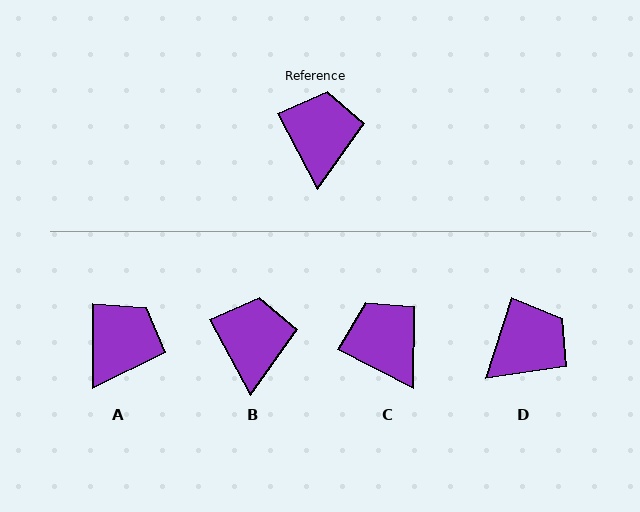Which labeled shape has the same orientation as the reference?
B.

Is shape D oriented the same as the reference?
No, it is off by about 46 degrees.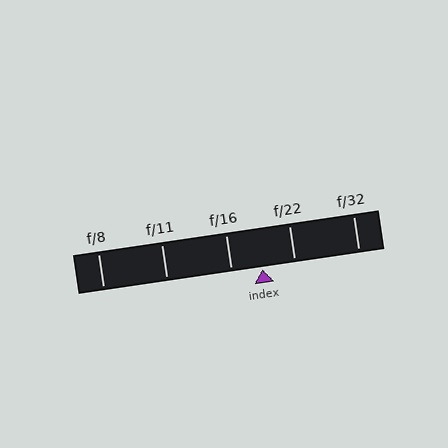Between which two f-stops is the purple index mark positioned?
The index mark is between f/16 and f/22.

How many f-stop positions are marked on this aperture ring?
There are 5 f-stop positions marked.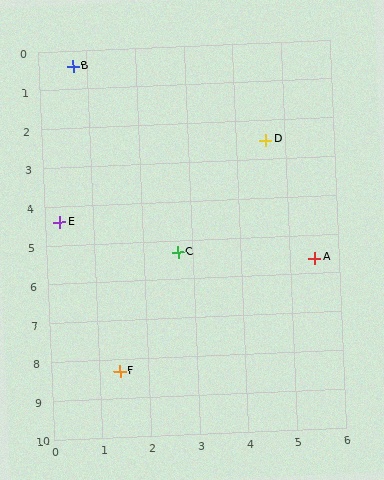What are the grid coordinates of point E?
Point E is at approximately (0.3, 4.4).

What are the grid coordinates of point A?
Point A is at approximately (5.5, 5.6).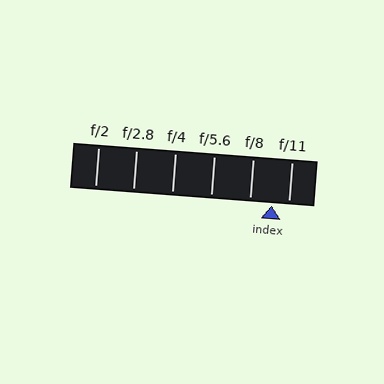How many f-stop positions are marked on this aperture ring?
There are 6 f-stop positions marked.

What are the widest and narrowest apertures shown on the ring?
The widest aperture shown is f/2 and the narrowest is f/11.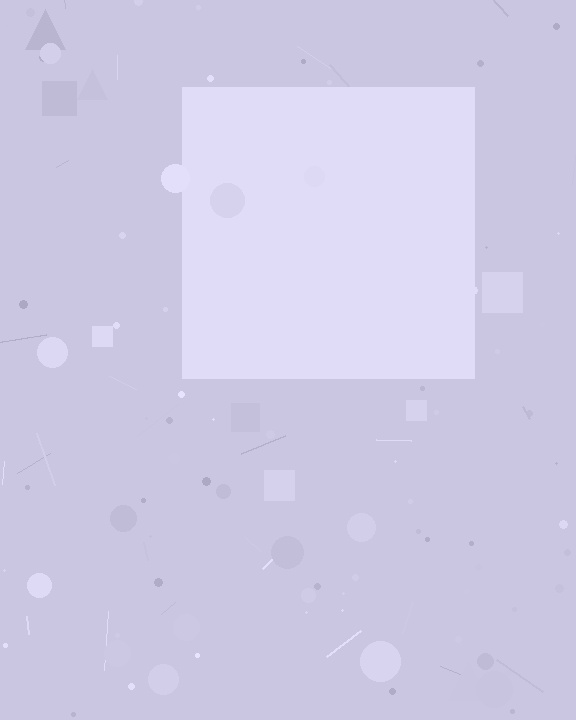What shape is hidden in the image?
A square is hidden in the image.